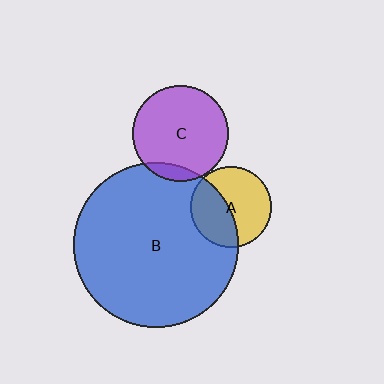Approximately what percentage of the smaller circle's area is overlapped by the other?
Approximately 40%.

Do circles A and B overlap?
Yes.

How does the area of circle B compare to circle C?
Approximately 2.9 times.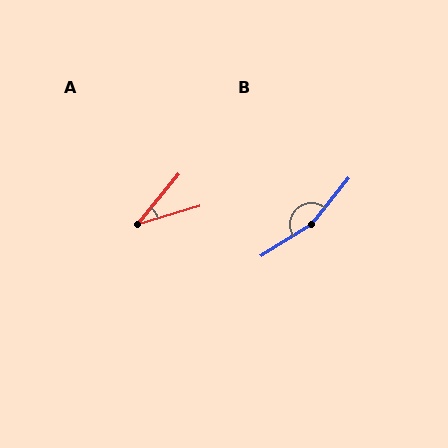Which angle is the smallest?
A, at approximately 34 degrees.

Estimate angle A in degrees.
Approximately 34 degrees.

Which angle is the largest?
B, at approximately 162 degrees.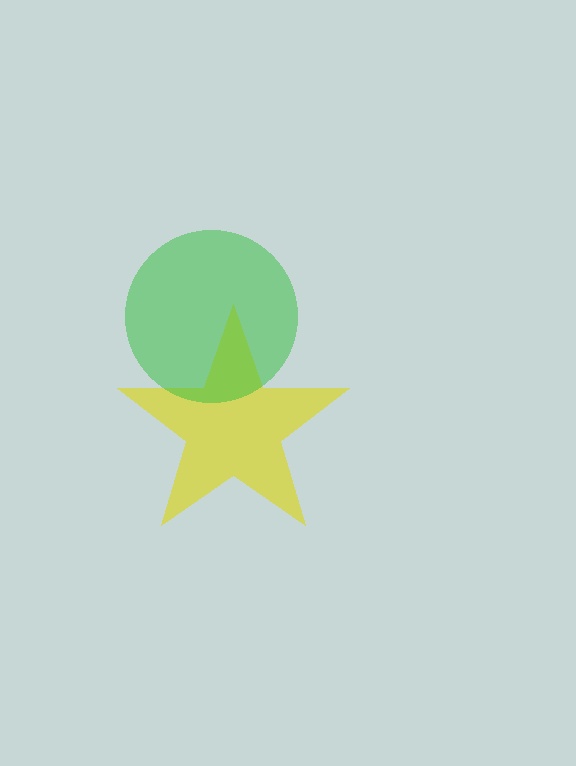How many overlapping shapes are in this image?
There are 2 overlapping shapes in the image.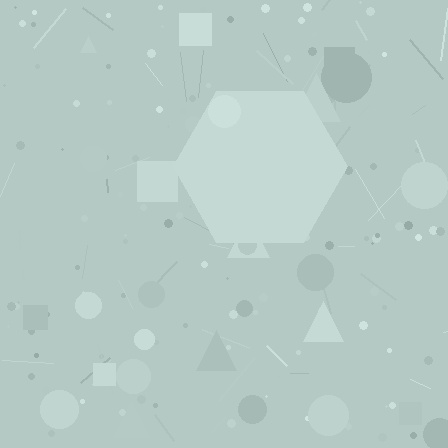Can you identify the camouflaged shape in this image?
The camouflaged shape is a hexagon.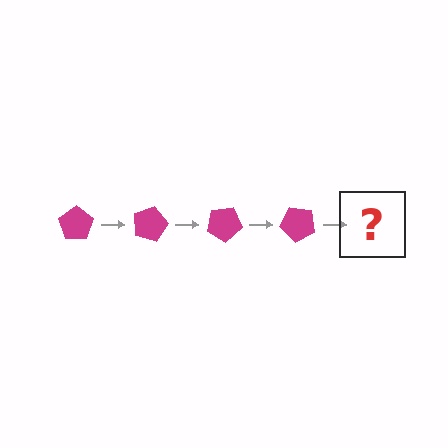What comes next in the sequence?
The next element should be a magenta pentagon rotated 60 degrees.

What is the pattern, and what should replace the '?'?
The pattern is that the pentagon rotates 15 degrees each step. The '?' should be a magenta pentagon rotated 60 degrees.